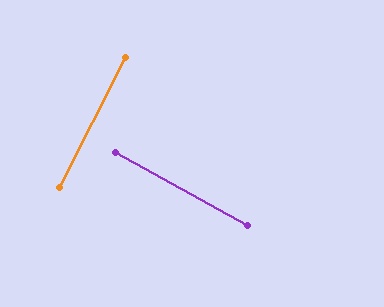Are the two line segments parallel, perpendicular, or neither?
Perpendicular — they meet at approximately 88°.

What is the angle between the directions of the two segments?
Approximately 88 degrees.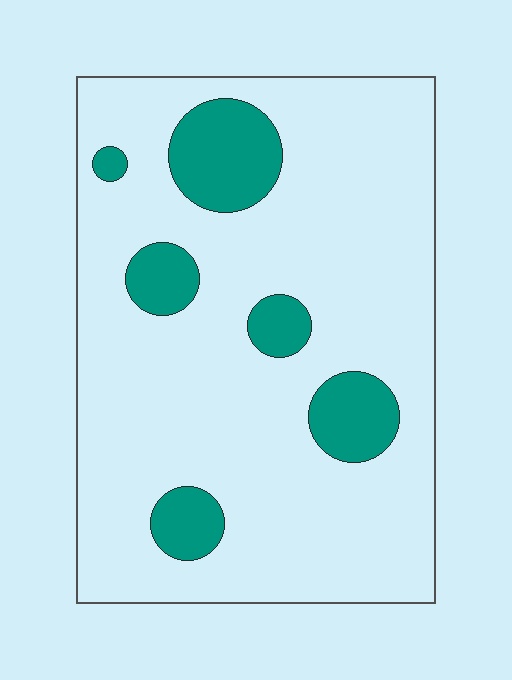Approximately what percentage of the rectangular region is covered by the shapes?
Approximately 15%.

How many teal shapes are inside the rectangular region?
6.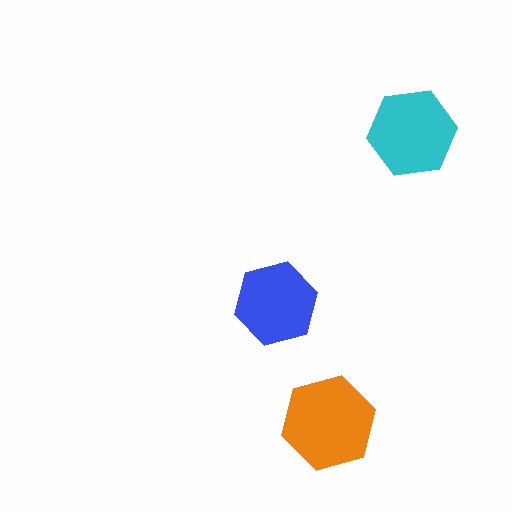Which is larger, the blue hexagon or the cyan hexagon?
The cyan one.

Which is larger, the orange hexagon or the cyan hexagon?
The orange one.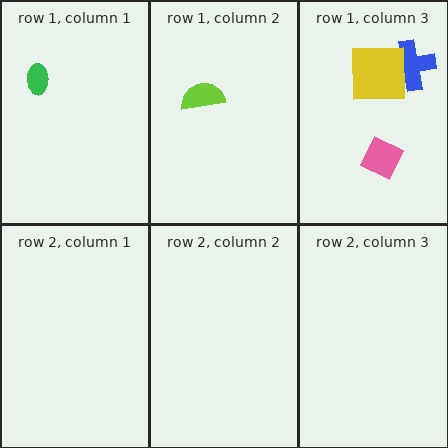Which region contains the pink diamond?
The row 1, column 3 region.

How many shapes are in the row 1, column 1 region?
1.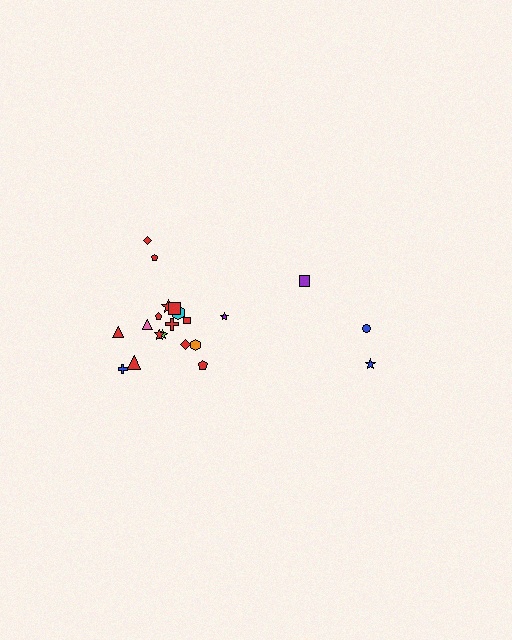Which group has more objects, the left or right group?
The left group.